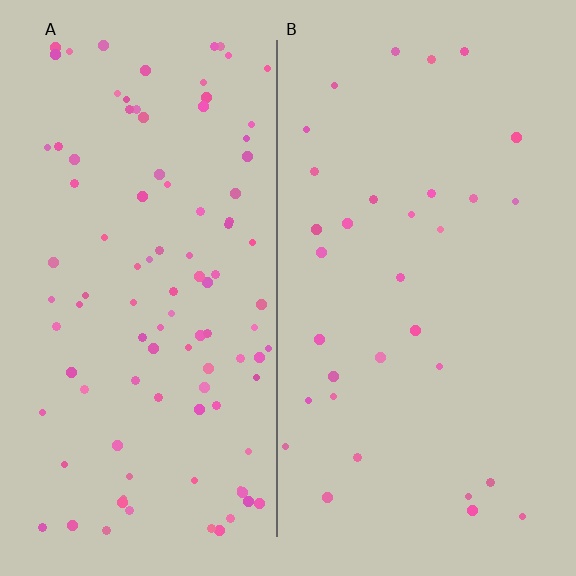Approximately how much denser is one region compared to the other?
Approximately 3.1× — region A over region B.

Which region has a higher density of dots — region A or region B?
A (the left).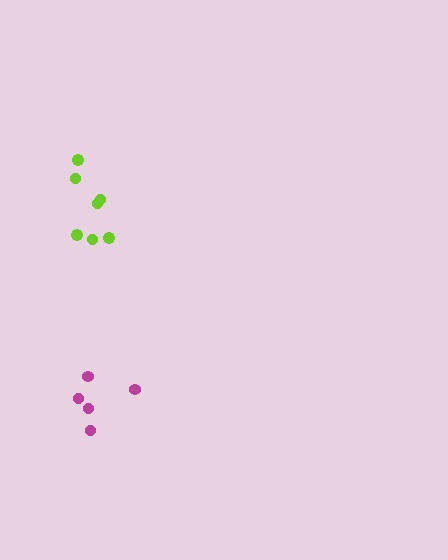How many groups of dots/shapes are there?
There are 2 groups.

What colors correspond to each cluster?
The clusters are colored: magenta, lime.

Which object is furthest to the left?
The lime cluster is leftmost.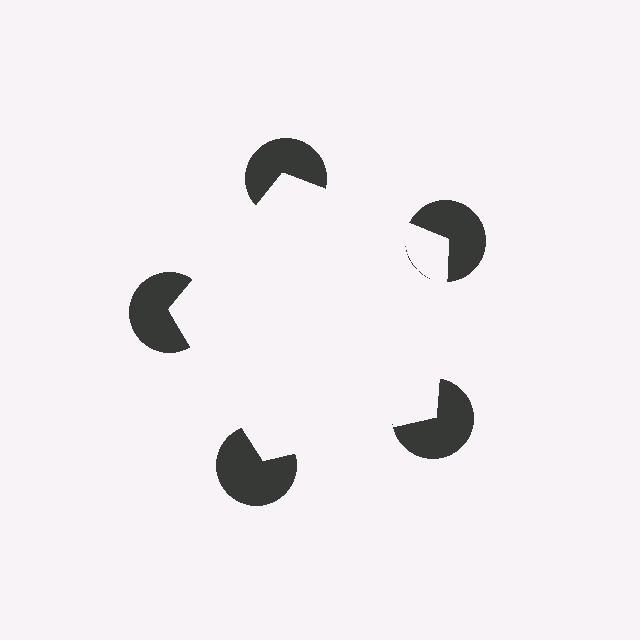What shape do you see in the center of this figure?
An illusory pentagon — its edges are inferred from the aligned wedge cuts in the pac-man discs, not physically drawn.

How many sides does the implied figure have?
5 sides.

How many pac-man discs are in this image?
There are 5 — one at each vertex of the illusory pentagon.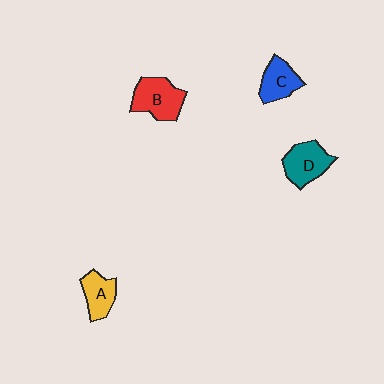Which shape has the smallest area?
Shape A (yellow).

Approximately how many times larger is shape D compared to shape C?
Approximately 1.2 times.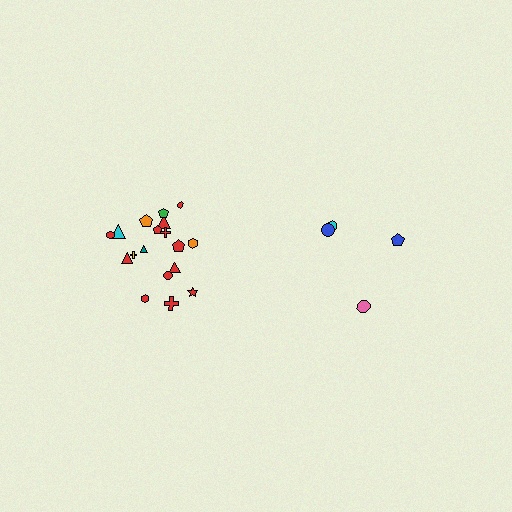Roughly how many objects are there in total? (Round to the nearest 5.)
Roughly 20 objects in total.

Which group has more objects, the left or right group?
The left group.